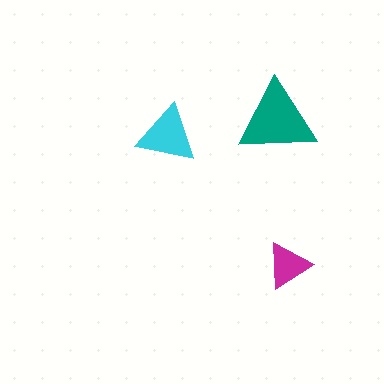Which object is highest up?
The teal triangle is topmost.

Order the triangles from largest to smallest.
the teal one, the cyan one, the magenta one.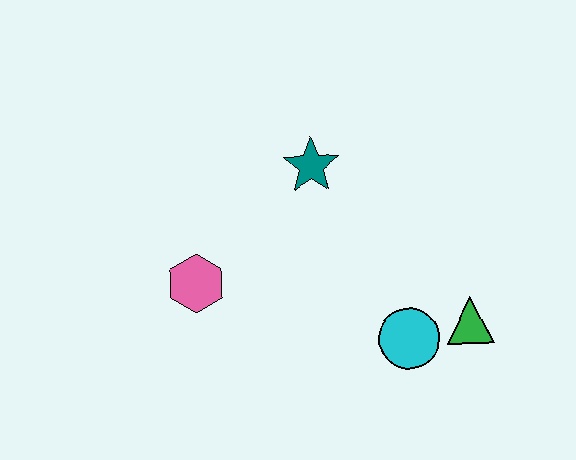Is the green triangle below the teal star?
Yes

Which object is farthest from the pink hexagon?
The green triangle is farthest from the pink hexagon.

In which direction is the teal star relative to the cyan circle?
The teal star is above the cyan circle.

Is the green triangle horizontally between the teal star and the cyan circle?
No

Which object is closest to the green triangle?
The cyan circle is closest to the green triangle.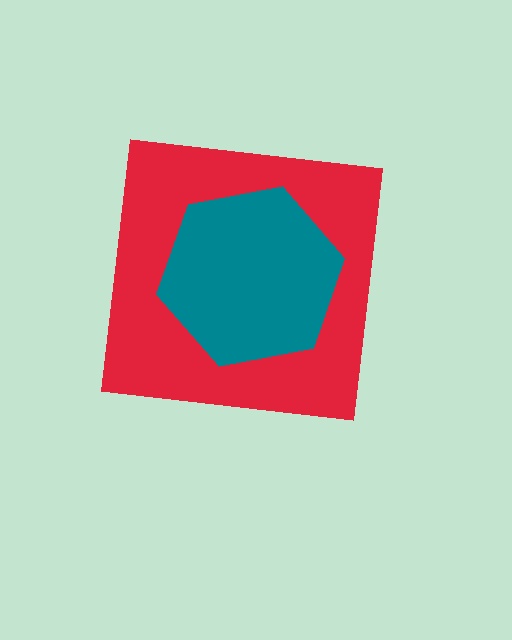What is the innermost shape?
The teal hexagon.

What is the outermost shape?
The red square.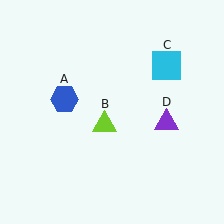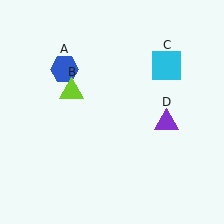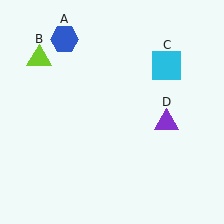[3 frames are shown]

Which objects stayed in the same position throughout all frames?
Cyan square (object C) and purple triangle (object D) remained stationary.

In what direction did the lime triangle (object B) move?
The lime triangle (object B) moved up and to the left.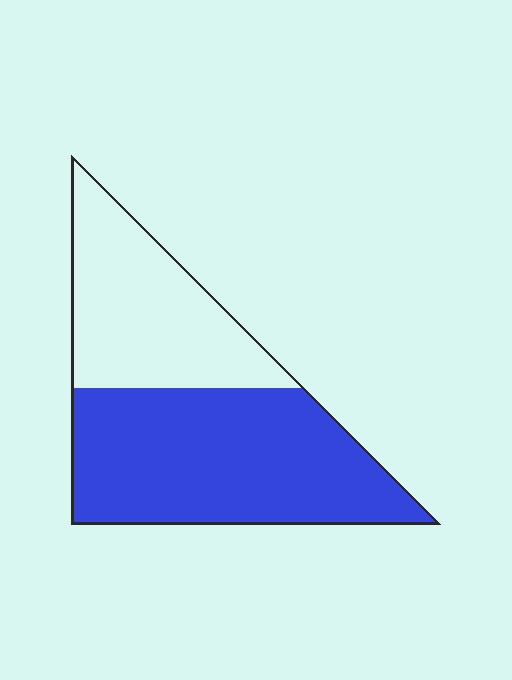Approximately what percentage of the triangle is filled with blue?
Approximately 60%.